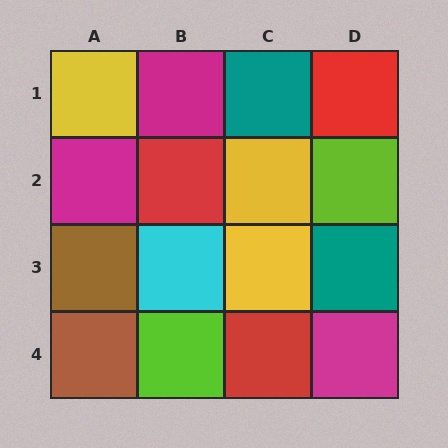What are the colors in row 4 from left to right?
Brown, lime, red, magenta.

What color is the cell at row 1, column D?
Red.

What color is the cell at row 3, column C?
Yellow.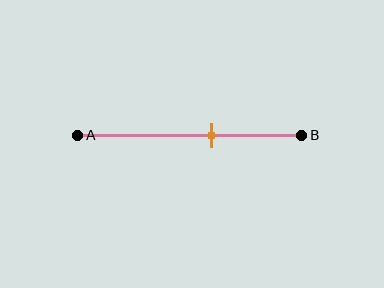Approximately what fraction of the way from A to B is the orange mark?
The orange mark is approximately 60% of the way from A to B.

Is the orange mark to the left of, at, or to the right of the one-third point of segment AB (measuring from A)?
The orange mark is to the right of the one-third point of segment AB.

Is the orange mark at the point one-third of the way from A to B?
No, the mark is at about 60% from A, not at the 33% one-third point.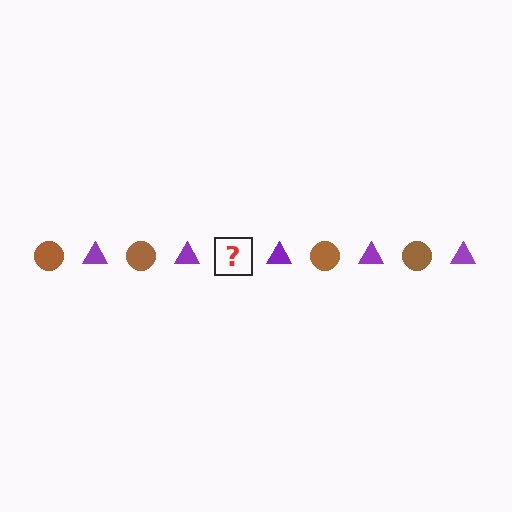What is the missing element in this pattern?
The missing element is a brown circle.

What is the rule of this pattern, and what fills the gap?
The rule is that the pattern alternates between brown circle and purple triangle. The gap should be filled with a brown circle.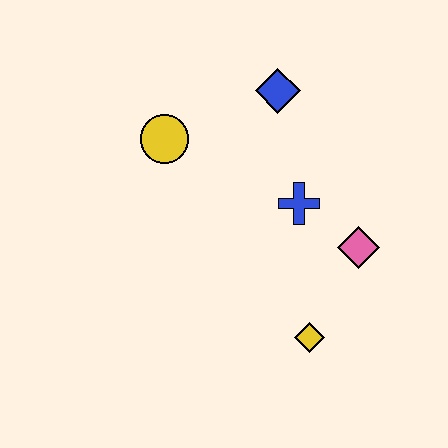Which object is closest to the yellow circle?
The blue diamond is closest to the yellow circle.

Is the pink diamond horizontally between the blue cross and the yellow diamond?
No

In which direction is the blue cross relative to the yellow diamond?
The blue cross is above the yellow diamond.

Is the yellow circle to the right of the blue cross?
No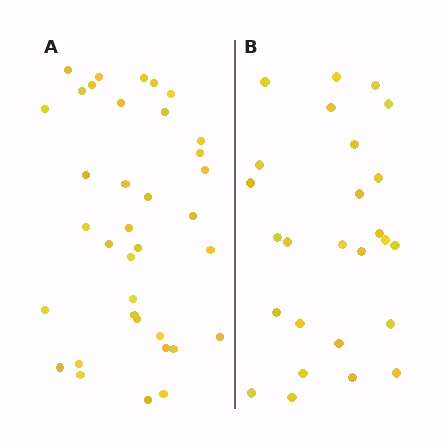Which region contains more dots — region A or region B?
Region A (the left region) has more dots.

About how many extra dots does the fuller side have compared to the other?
Region A has roughly 10 or so more dots than region B.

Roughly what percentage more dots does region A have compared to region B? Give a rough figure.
About 40% more.